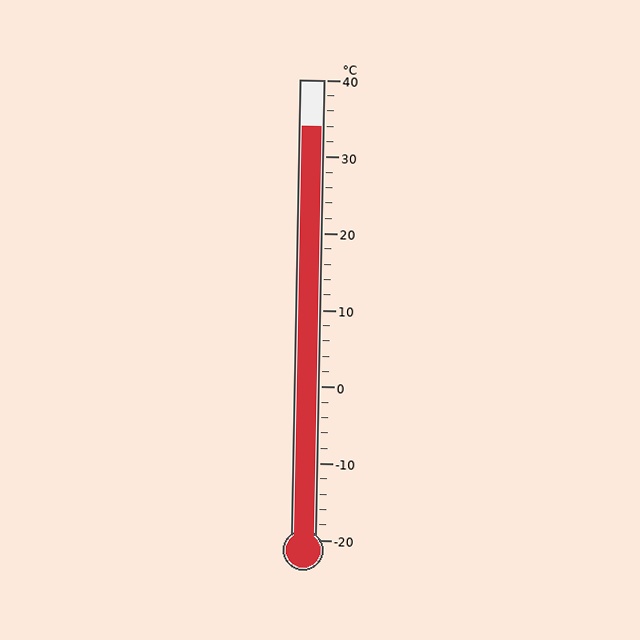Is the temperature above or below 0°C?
The temperature is above 0°C.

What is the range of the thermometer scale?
The thermometer scale ranges from -20°C to 40°C.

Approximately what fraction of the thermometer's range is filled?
The thermometer is filled to approximately 90% of its range.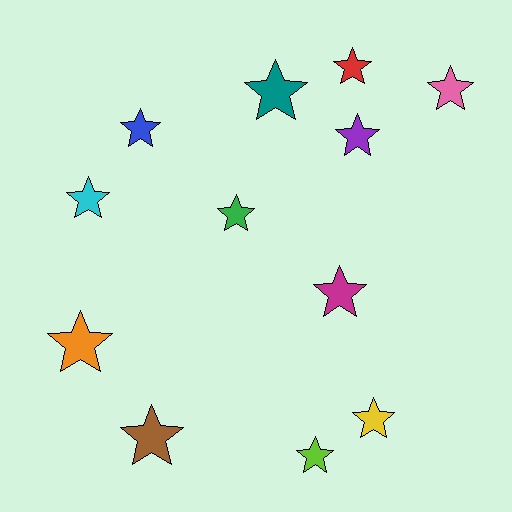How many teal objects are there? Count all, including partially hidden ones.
There is 1 teal object.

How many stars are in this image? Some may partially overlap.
There are 12 stars.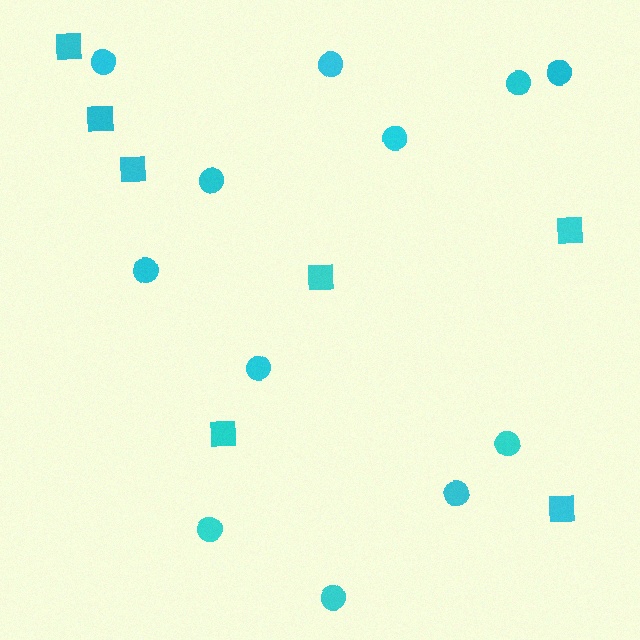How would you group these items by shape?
There are 2 groups: one group of squares (7) and one group of circles (12).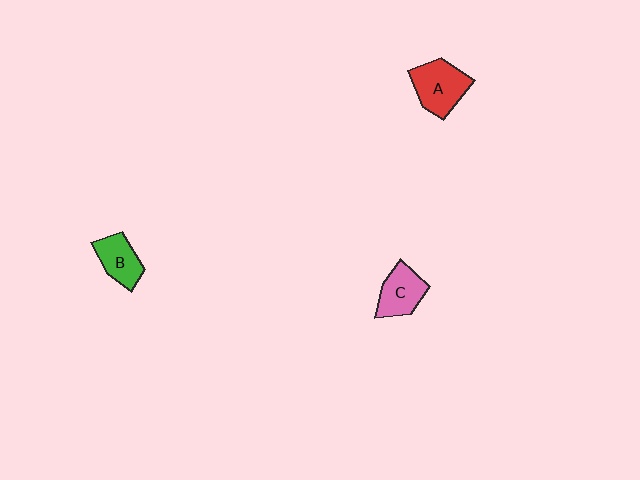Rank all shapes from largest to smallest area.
From largest to smallest: A (red), C (pink), B (green).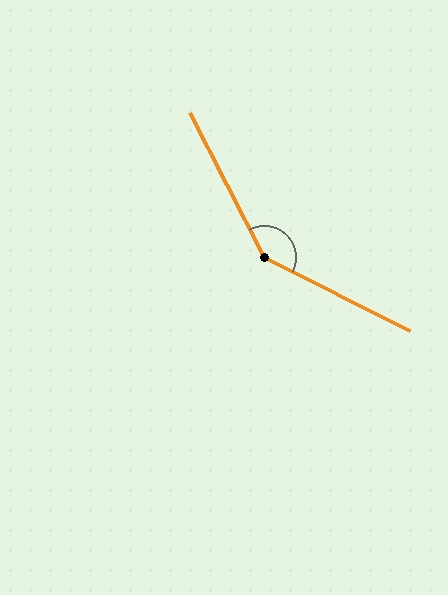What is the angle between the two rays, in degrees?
Approximately 144 degrees.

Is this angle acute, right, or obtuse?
It is obtuse.